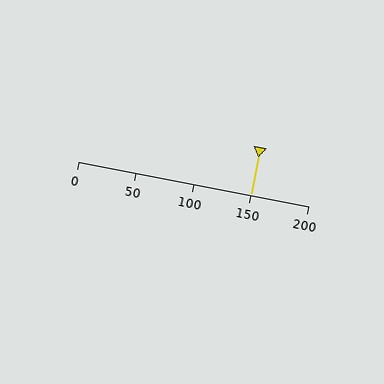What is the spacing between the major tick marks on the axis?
The major ticks are spaced 50 apart.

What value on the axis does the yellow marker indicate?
The marker indicates approximately 150.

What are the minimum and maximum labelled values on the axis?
The axis runs from 0 to 200.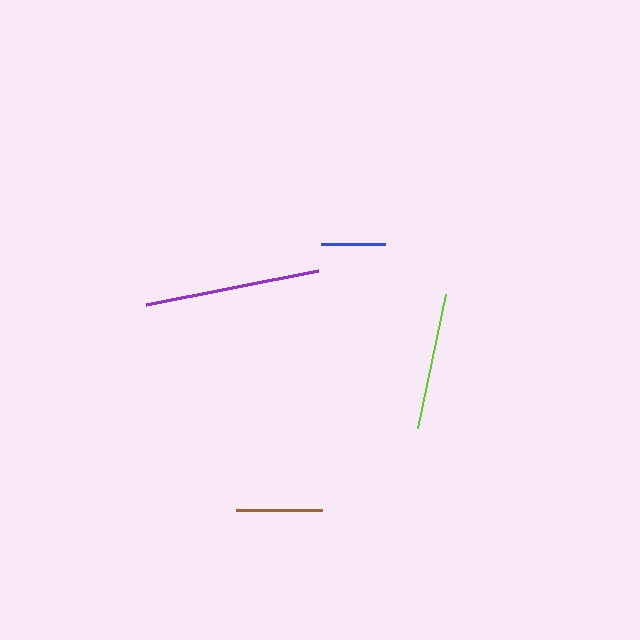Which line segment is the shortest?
The blue line is the shortest at approximately 64 pixels.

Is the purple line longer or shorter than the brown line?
The purple line is longer than the brown line.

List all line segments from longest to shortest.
From longest to shortest: purple, lime, brown, blue.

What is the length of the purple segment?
The purple segment is approximately 175 pixels long.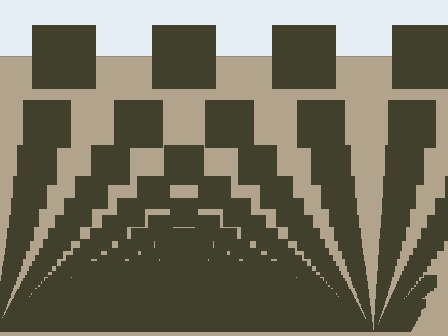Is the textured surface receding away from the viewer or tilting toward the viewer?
The surface appears to tilt toward the viewer. Texture elements get larger and sparser toward the top.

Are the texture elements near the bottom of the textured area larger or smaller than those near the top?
Smaller. The gradient is inverted — elements near the bottom are smaller and denser.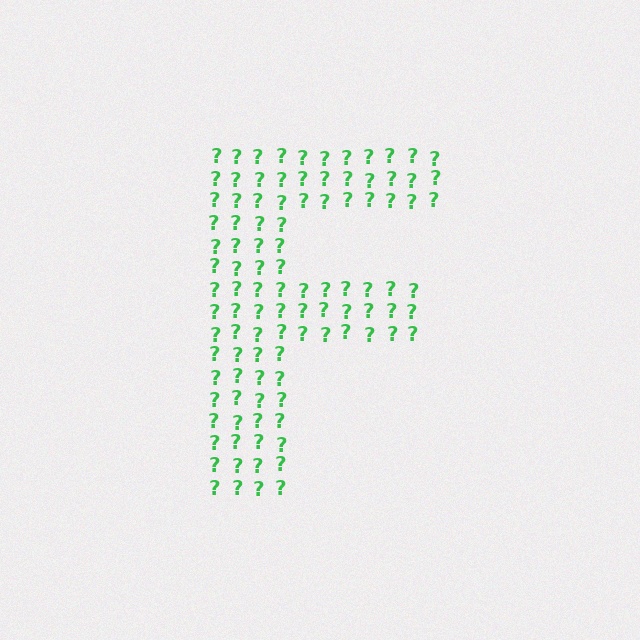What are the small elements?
The small elements are question marks.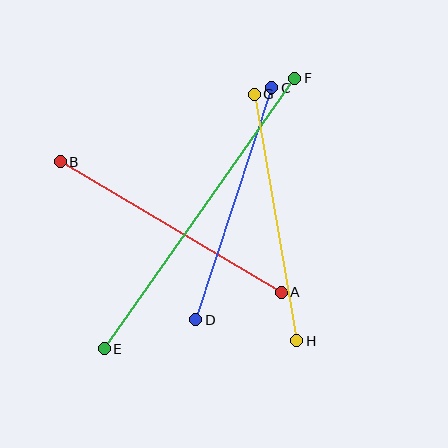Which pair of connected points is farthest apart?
Points E and F are farthest apart.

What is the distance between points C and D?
The distance is approximately 244 pixels.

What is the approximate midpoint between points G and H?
The midpoint is at approximately (275, 217) pixels.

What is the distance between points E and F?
The distance is approximately 331 pixels.